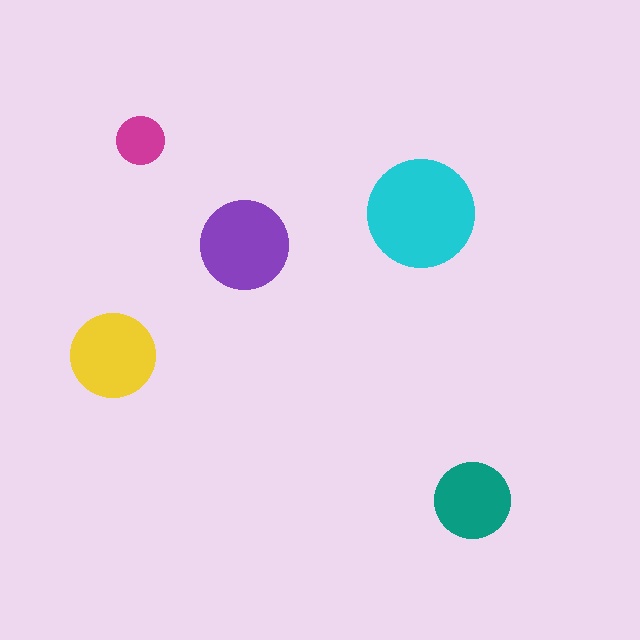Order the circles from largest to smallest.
the cyan one, the purple one, the yellow one, the teal one, the magenta one.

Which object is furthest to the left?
The yellow circle is leftmost.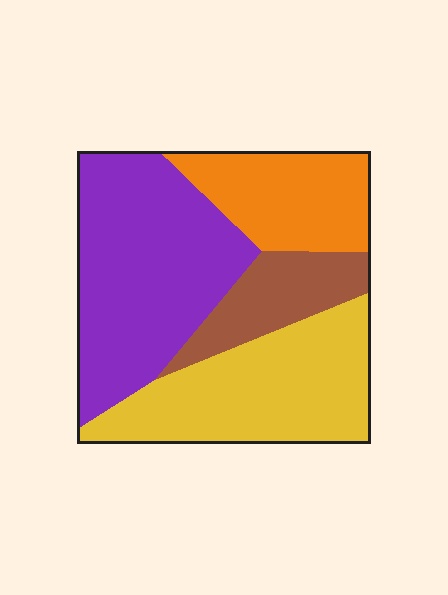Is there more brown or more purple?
Purple.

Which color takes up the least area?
Brown, at roughly 15%.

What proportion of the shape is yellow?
Yellow covers about 30% of the shape.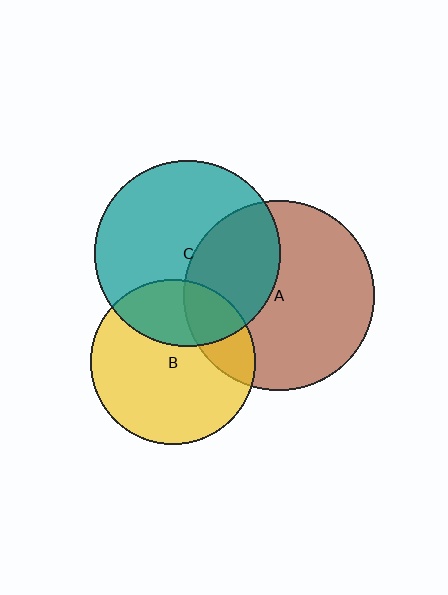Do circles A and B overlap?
Yes.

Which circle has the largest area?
Circle A (brown).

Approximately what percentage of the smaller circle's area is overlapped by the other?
Approximately 20%.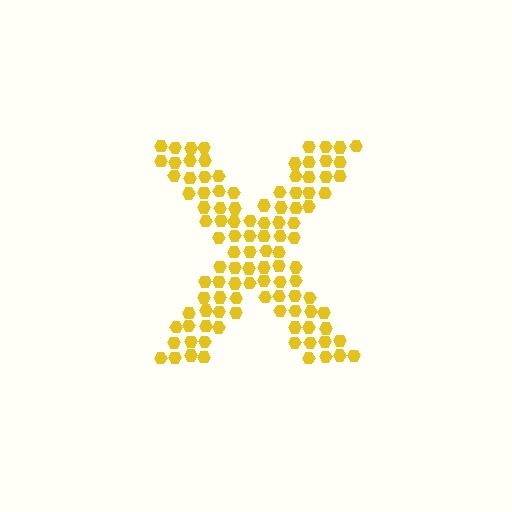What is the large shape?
The large shape is the letter X.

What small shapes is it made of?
It is made of small hexagons.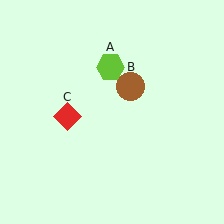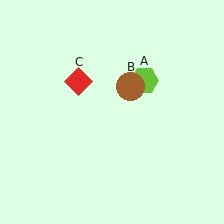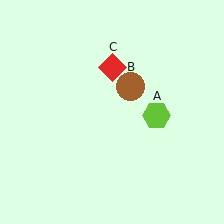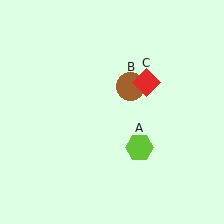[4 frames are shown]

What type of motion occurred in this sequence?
The lime hexagon (object A), red diamond (object C) rotated clockwise around the center of the scene.